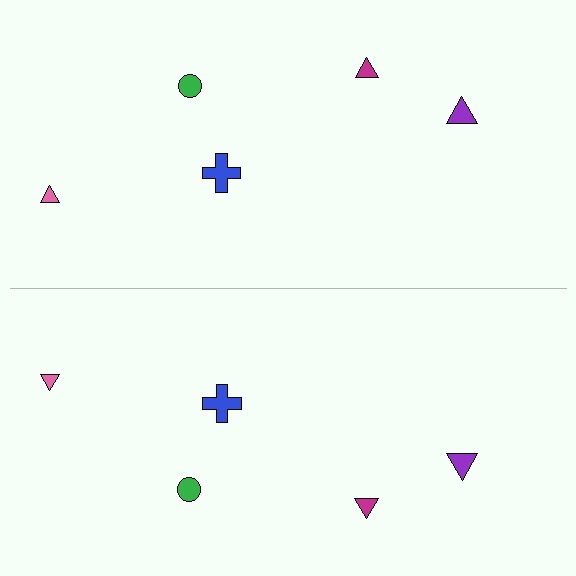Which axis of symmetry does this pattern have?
The pattern has a horizontal axis of symmetry running through the center of the image.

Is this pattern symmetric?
Yes, this pattern has bilateral (reflection) symmetry.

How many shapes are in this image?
There are 10 shapes in this image.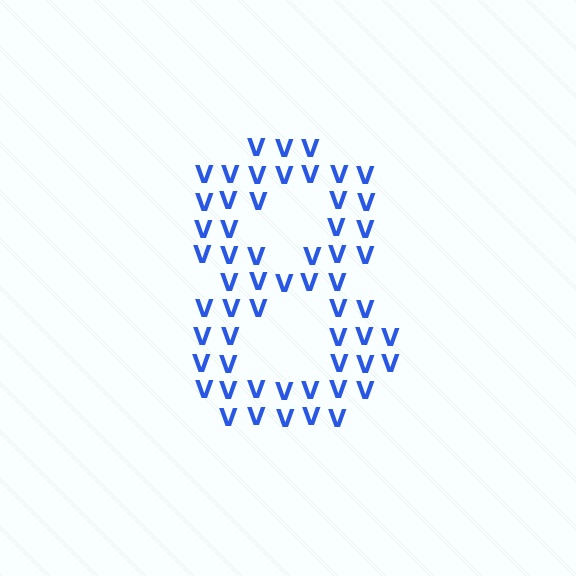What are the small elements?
The small elements are letter V's.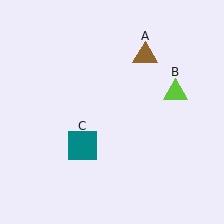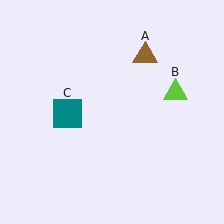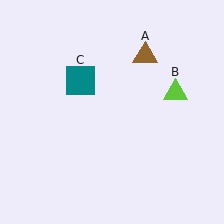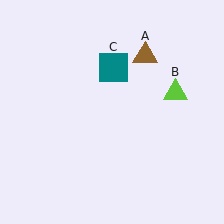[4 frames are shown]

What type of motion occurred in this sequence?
The teal square (object C) rotated clockwise around the center of the scene.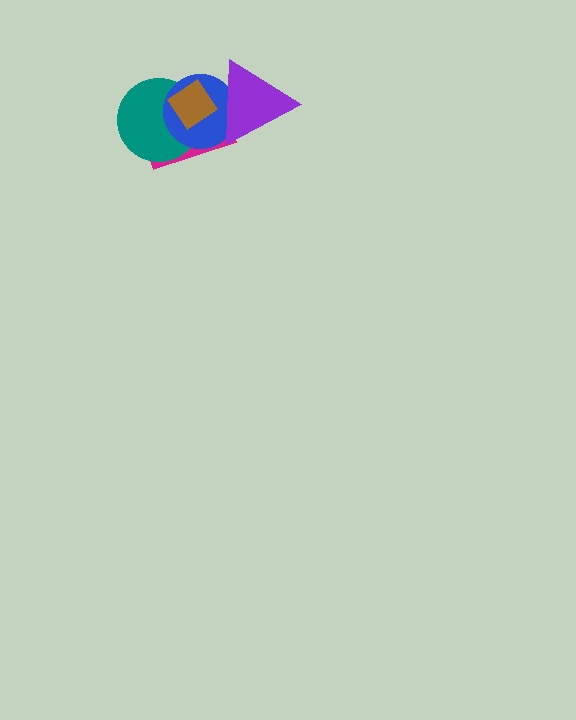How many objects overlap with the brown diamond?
4 objects overlap with the brown diamond.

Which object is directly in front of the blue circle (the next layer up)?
The purple triangle is directly in front of the blue circle.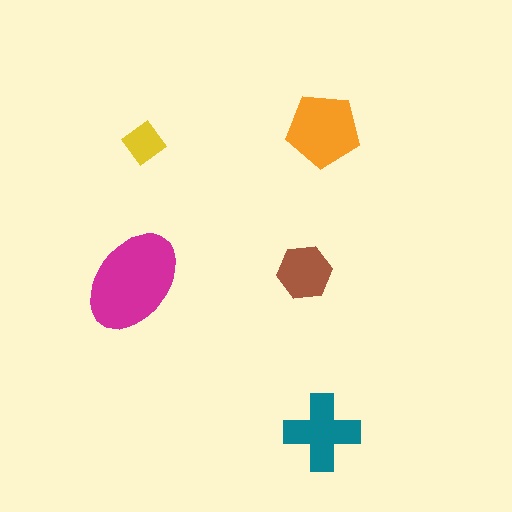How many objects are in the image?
There are 5 objects in the image.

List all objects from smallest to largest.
The yellow diamond, the brown hexagon, the teal cross, the orange pentagon, the magenta ellipse.